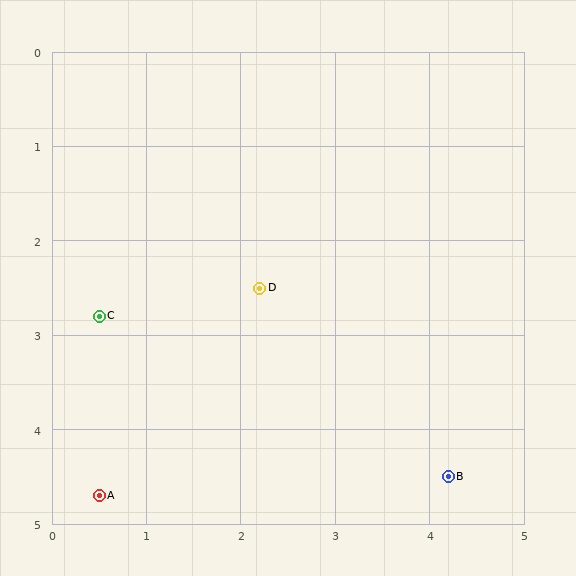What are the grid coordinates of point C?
Point C is at approximately (0.5, 2.8).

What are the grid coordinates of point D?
Point D is at approximately (2.2, 2.5).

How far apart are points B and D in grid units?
Points B and D are about 2.8 grid units apart.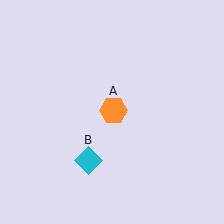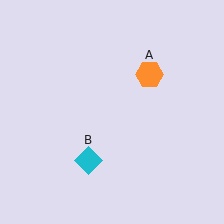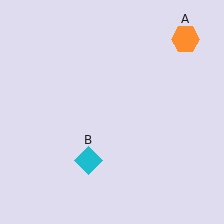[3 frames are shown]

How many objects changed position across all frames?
1 object changed position: orange hexagon (object A).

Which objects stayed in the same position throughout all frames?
Cyan diamond (object B) remained stationary.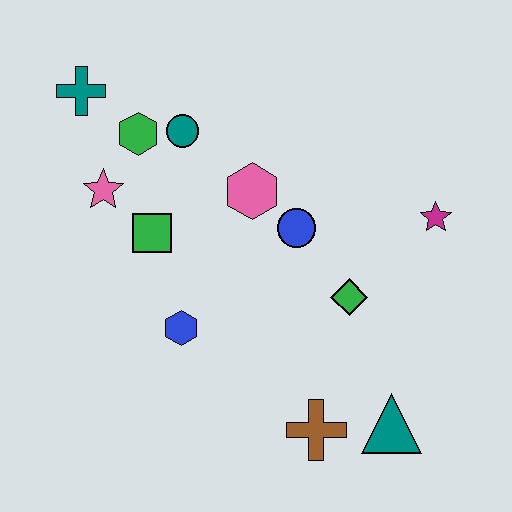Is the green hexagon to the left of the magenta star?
Yes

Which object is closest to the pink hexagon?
The blue circle is closest to the pink hexagon.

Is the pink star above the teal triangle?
Yes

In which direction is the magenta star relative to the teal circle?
The magenta star is to the right of the teal circle.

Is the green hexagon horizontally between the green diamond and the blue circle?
No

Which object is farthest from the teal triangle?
The teal cross is farthest from the teal triangle.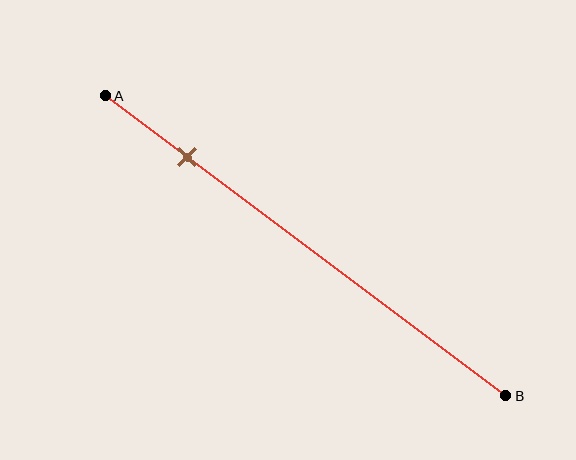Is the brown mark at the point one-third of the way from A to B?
No, the mark is at about 20% from A, not at the 33% one-third point.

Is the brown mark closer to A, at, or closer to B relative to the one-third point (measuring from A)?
The brown mark is closer to point A than the one-third point of segment AB.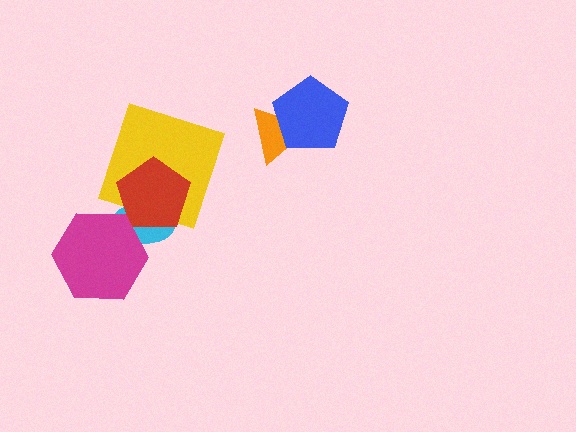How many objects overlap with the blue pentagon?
1 object overlaps with the blue pentagon.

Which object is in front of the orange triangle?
The blue pentagon is in front of the orange triangle.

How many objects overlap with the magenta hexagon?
1 object overlaps with the magenta hexagon.